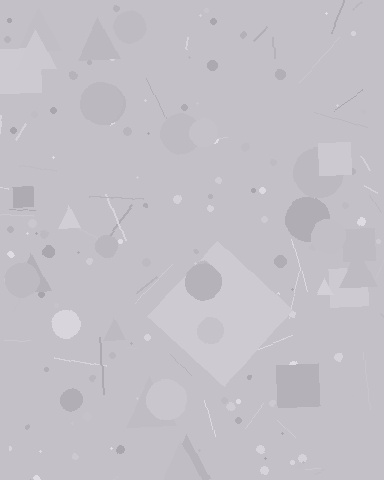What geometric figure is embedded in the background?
A diamond is embedded in the background.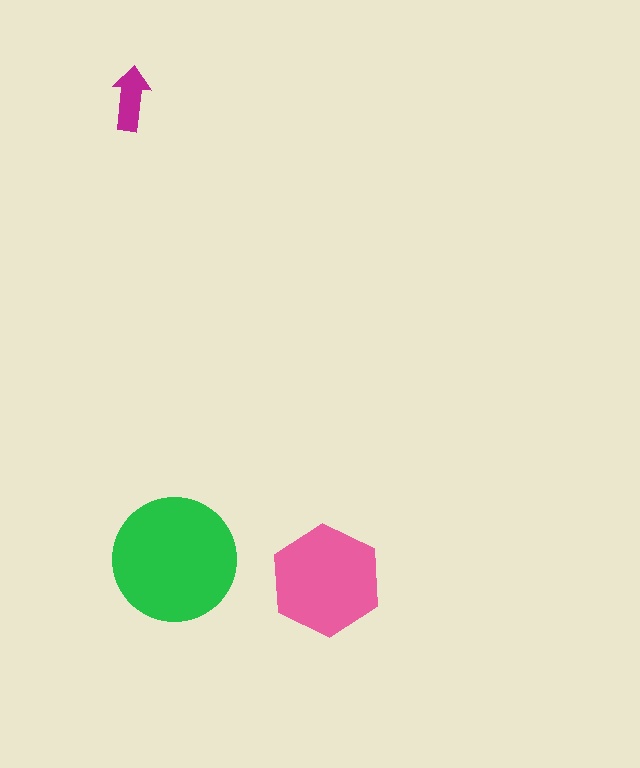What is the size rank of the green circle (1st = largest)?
1st.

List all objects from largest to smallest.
The green circle, the pink hexagon, the magenta arrow.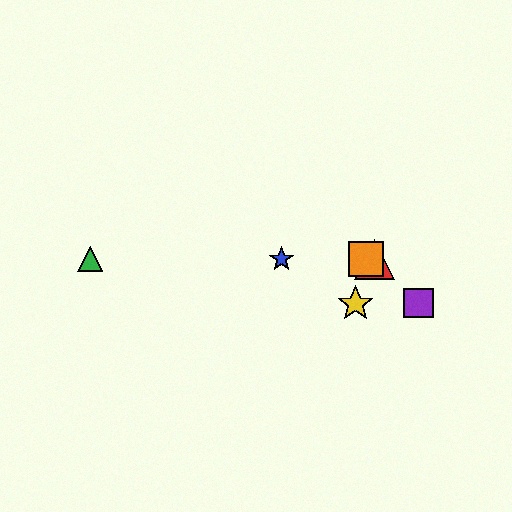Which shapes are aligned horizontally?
The red triangle, the blue star, the green triangle, the orange square are aligned horizontally.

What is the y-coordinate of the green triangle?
The green triangle is at y≈259.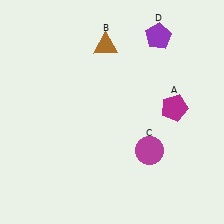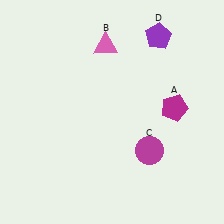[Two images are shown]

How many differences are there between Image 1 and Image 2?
There is 1 difference between the two images.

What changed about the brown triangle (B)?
In Image 1, B is brown. In Image 2, it changed to pink.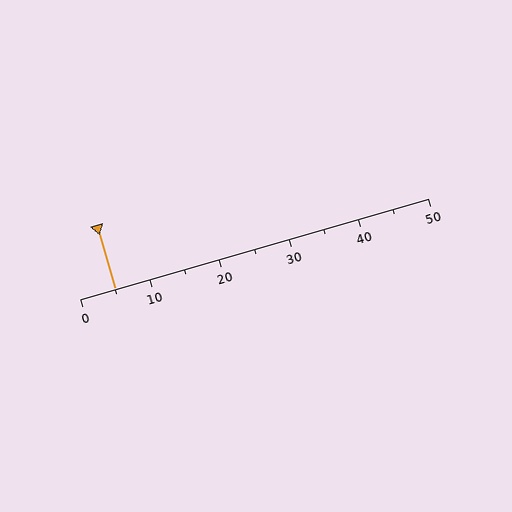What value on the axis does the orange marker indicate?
The marker indicates approximately 5.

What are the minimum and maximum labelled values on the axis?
The axis runs from 0 to 50.